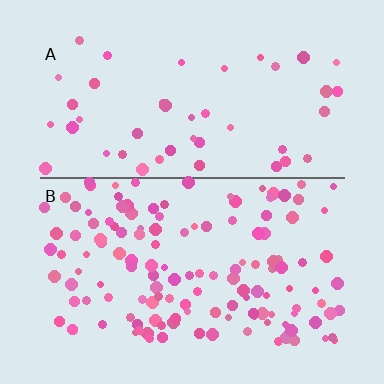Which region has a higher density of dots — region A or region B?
B (the bottom).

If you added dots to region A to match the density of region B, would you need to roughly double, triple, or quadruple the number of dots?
Approximately triple.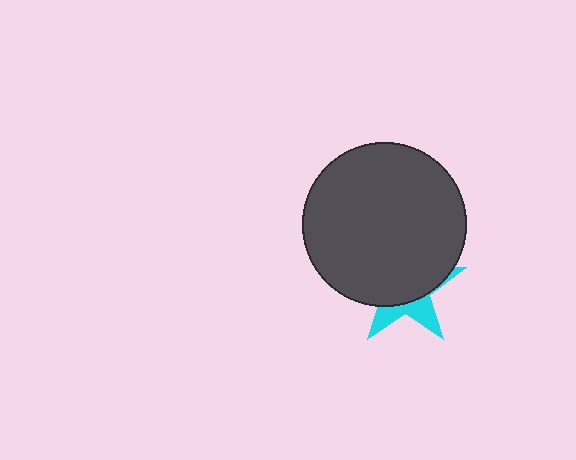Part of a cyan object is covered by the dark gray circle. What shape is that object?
It is a star.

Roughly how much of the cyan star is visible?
A small part of it is visible (roughly 32%).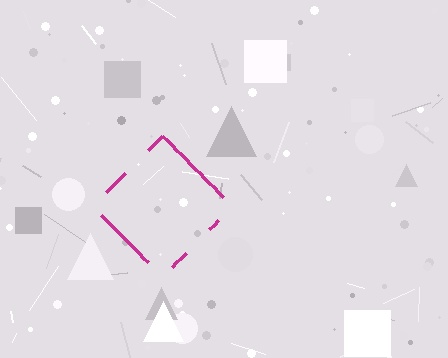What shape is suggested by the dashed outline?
The dashed outline suggests a diamond.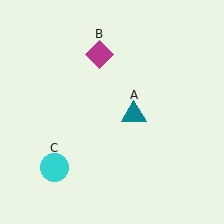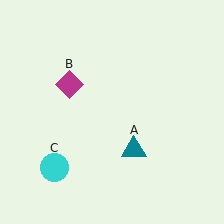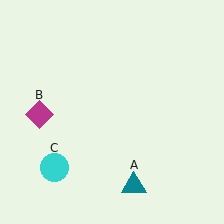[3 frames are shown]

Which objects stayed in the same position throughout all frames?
Cyan circle (object C) remained stationary.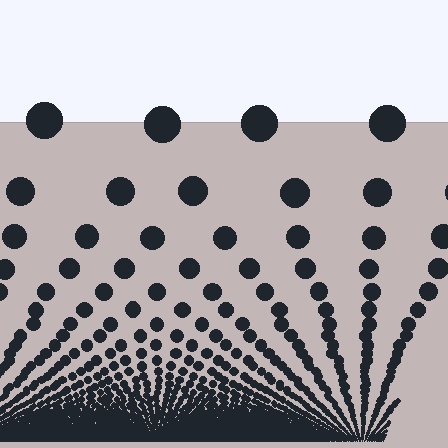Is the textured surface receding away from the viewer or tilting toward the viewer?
The surface appears to tilt toward the viewer. Texture elements get larger and sparser toward the top.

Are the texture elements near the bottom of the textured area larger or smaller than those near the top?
Smaller. The gradient is inverted — elements near the bottom are smaller and denser.